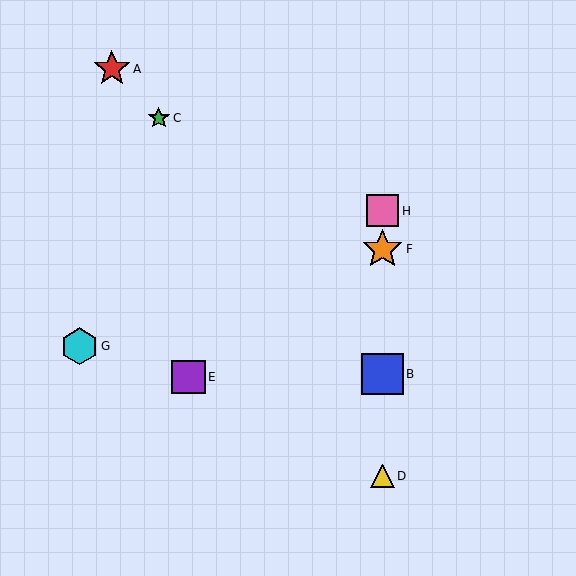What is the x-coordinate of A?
Object A is at x≈112.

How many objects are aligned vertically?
4 objects (B, D, F, H) are aligned vertically.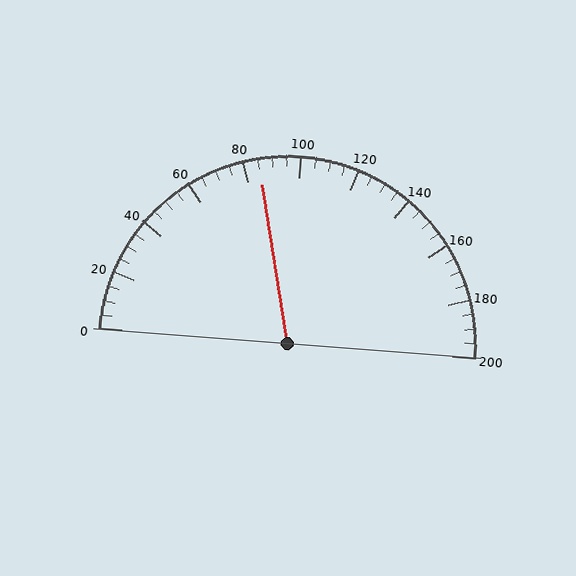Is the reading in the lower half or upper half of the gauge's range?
The reading is in the lower half of the range (0 to 200).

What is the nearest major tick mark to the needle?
The nearest major tick mark is 80.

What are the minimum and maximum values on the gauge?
The gauge ranges from 0 to 200.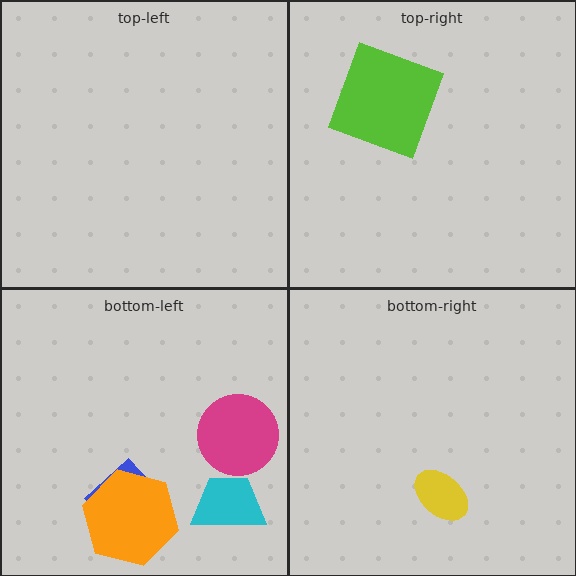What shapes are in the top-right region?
The lime square.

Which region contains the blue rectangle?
The bottom-left region.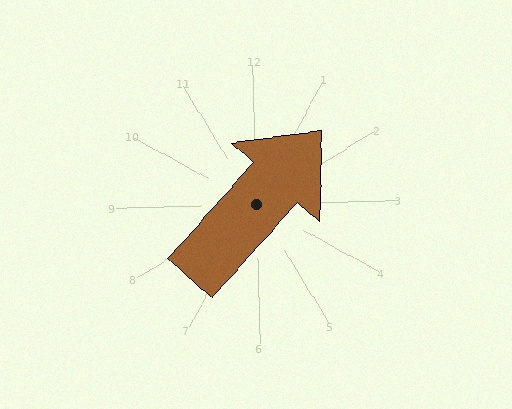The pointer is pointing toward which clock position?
Roughly 1 o'clock.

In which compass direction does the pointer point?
Northeast.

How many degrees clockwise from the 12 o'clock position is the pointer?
Approximately 43 degrees.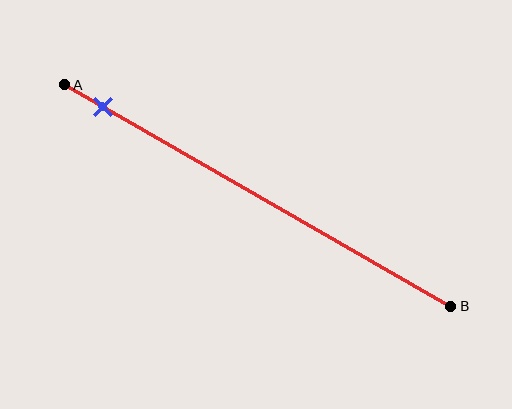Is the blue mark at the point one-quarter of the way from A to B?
No, the mark is at about 10% from A, not at the 25% one-quarter point.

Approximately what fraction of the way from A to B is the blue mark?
The blue mark is approximately 10% of the way from A to B.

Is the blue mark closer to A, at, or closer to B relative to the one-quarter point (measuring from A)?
The blue mark is closer to point A than the one-quarter point of segment AB.